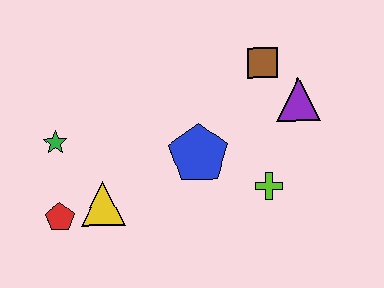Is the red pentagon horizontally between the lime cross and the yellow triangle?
No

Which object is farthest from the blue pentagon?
The red pentagon is farthest from the blue pentagon.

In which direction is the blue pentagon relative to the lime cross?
The blue pentagon is to the left of the lime cross.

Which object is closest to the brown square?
The purple triangle is closest to the brown square.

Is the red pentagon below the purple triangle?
Yes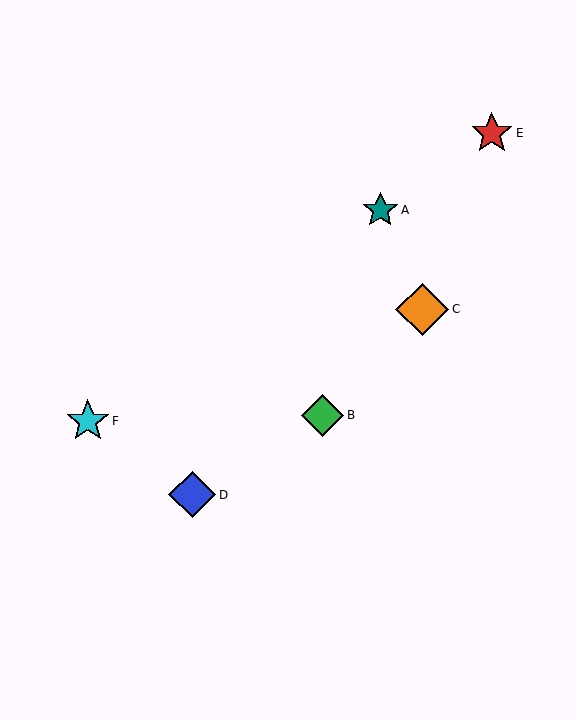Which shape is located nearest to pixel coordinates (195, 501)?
The blue diamond (labeled D) at (192, 495) is nearest to that location.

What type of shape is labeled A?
Shape A is a teal star.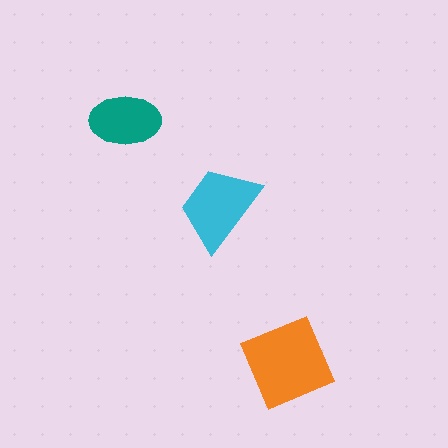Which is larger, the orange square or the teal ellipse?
The orange square.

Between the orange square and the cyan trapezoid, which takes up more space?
The orange square.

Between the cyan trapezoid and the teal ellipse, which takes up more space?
The cyan trapezoid.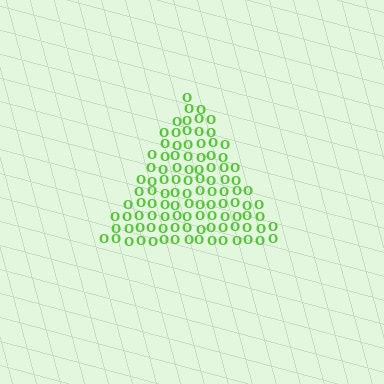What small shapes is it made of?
It is made of small letter O's.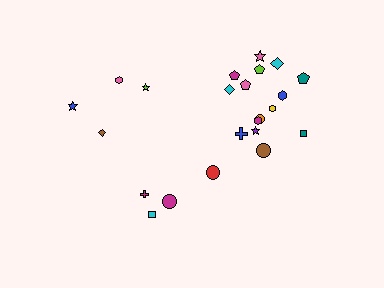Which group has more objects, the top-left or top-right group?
The top-right group.